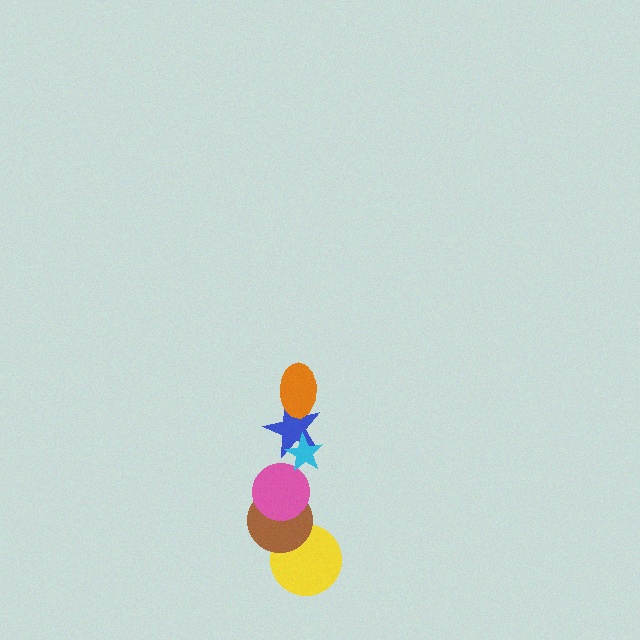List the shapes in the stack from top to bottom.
From top to bottom: the orange ellipse, the cyan star, the blue star, the pink circle, the brown circle, the yellow circle.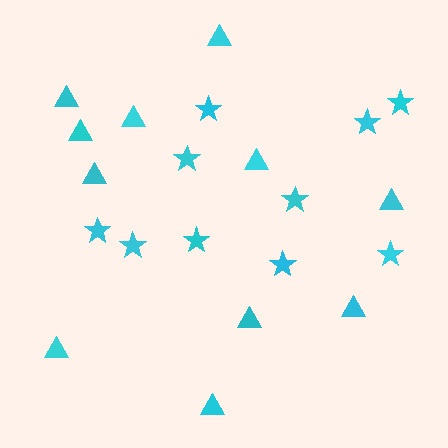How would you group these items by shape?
There are 2 groups: one group of stars (10) and one group of triangles (11).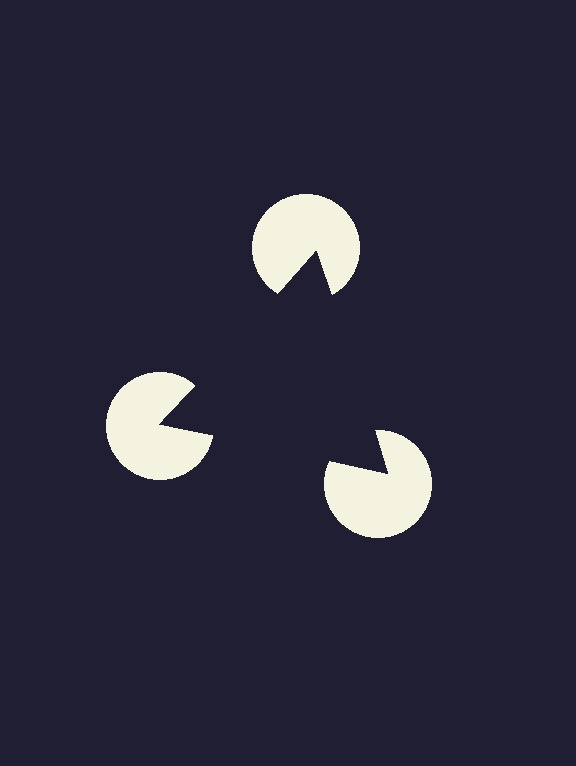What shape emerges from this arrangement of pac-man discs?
An illusory triangle — its edges are inferred from the aligned wedge cuts in the pac-man discs, not physically drawn.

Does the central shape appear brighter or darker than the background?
It typically appears slightly darker than the background, even though no actual brightness change is drawn.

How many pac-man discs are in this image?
There are 3 — one at each vertex of the illusory triangle.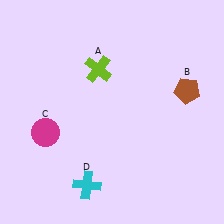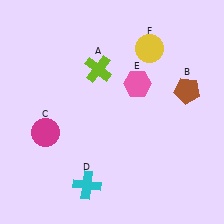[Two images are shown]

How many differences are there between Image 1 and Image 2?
There are 2 differences between the two images.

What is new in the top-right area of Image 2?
A pink hexagon (E) was added in the top-right area of Image 2.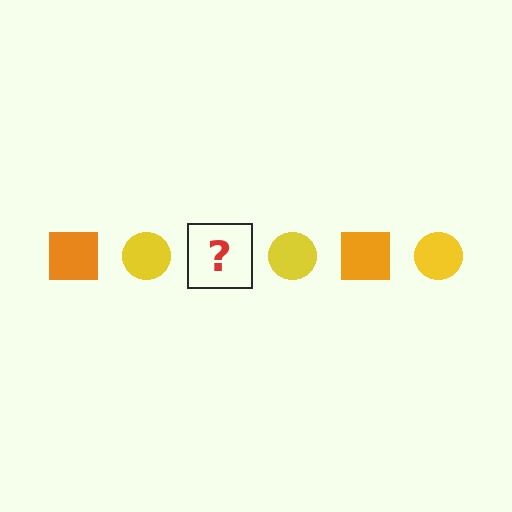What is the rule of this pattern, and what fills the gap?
The rule is that the pattern alternates between orange square and yellow circle. The gap should be filled with an orange square.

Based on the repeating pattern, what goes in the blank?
The blank should be an orange square.